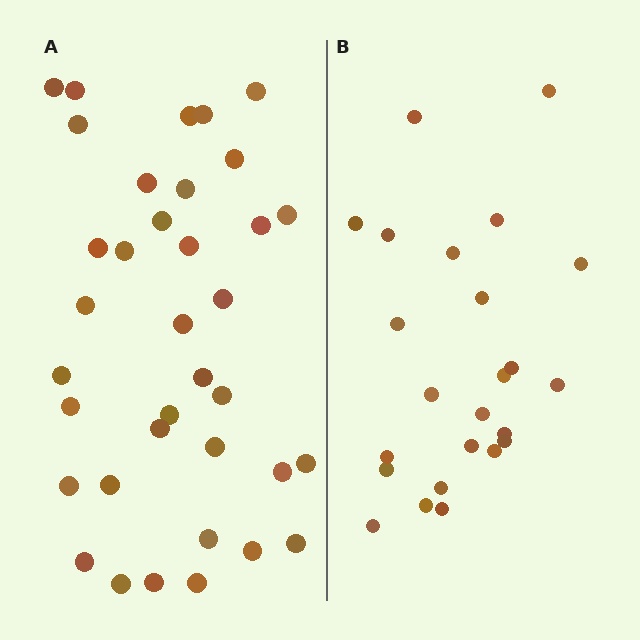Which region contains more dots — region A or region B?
Region A (the left region) has more dots.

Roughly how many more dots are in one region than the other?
Region A has roughly 12 or so more dots than region B.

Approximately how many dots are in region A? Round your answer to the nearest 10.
About 40 dots. (The exact count is 36, which rounds to 40.)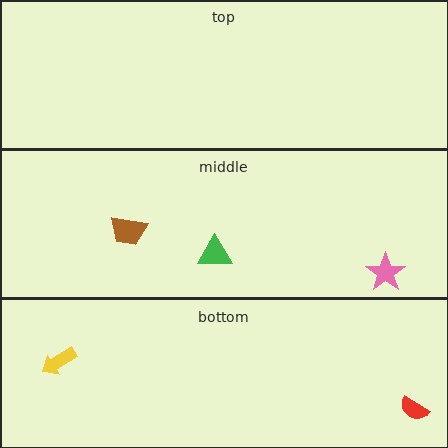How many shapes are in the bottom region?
2.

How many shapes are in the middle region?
3.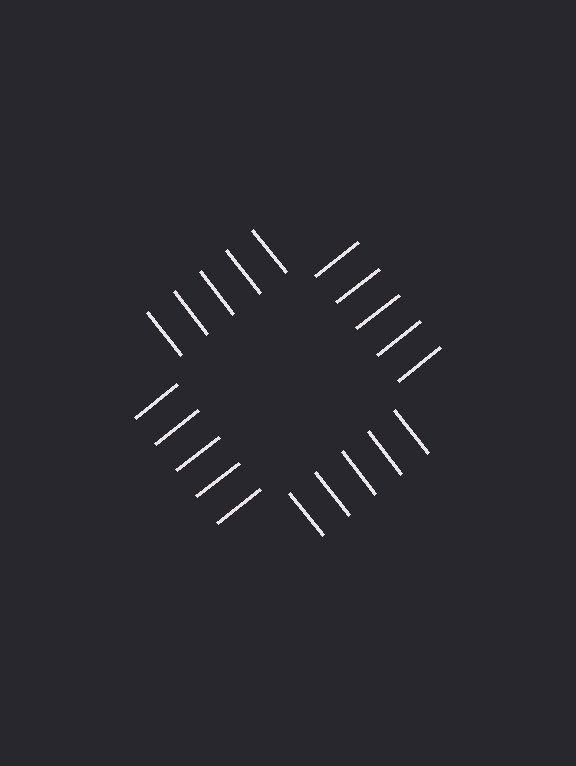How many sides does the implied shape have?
4 sides — the line-ends trace a square.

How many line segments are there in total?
20 — 5 along each of the 4 edges.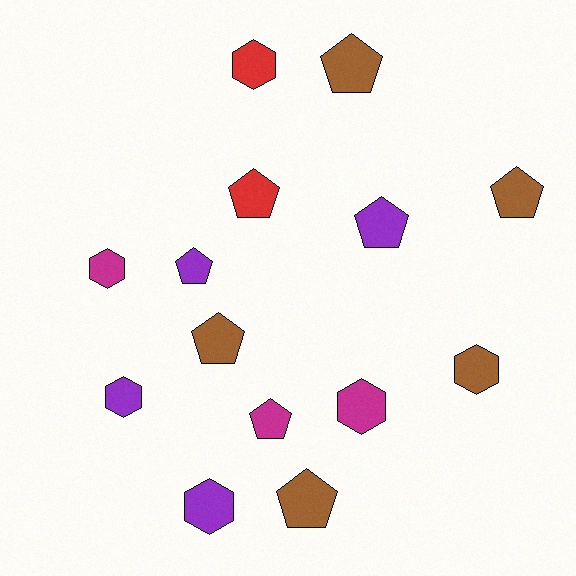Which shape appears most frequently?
Pentagon, with 8 objects.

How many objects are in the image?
There are 14 objects.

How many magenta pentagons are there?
There is 1 magenta pentagon.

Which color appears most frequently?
Brown, with 5 objects.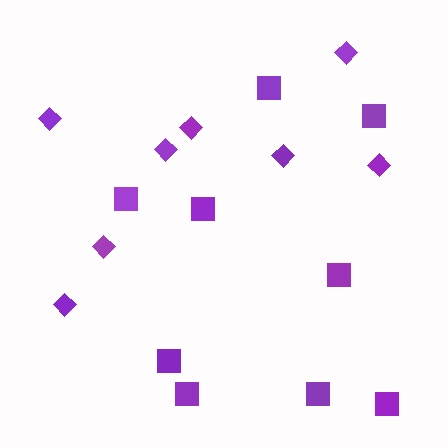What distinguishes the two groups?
There are 2 groups: one group of squares (9) and one group of diamonds (8).